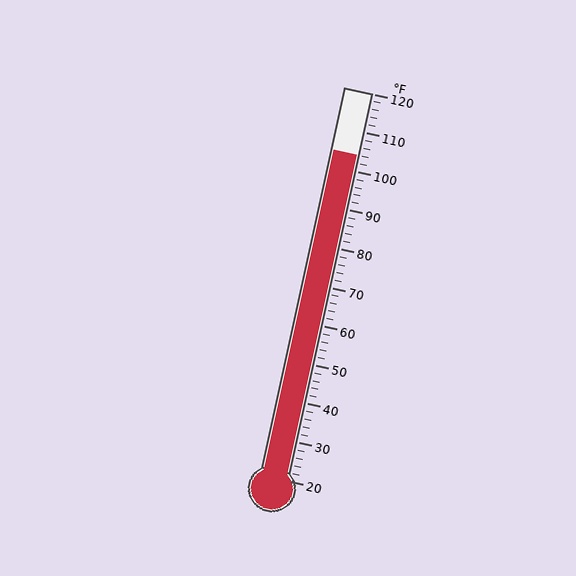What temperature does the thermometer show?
The thermometer shows approximately 104°F.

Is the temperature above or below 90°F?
The temperature is above 90°F.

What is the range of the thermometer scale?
The thermometer scale ranges from 20°F to 120°F.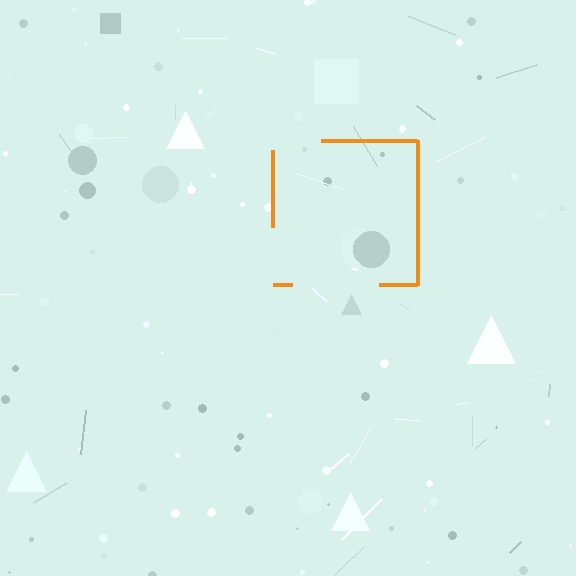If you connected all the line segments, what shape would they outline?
They would outline a square.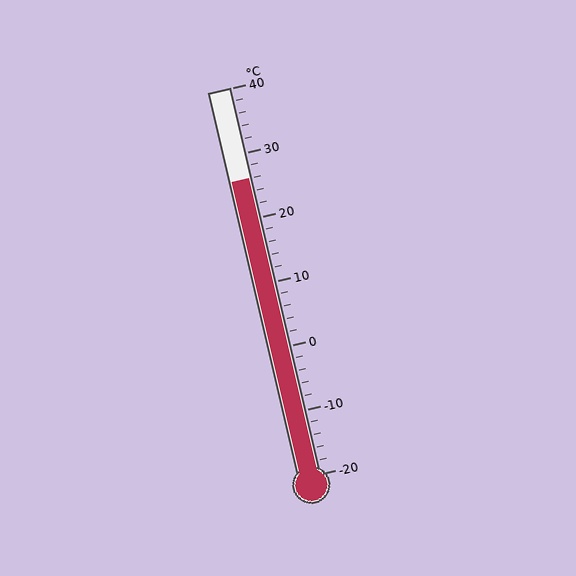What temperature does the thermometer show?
The thermometer shows approximately 26°C.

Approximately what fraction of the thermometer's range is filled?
The thermometer is filled to approximately 75% of its range.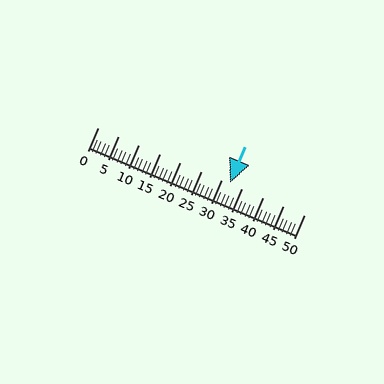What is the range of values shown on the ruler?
The ruler shows values from 0 to 50.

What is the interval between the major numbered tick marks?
The major tick marks are spaced 5 units apart.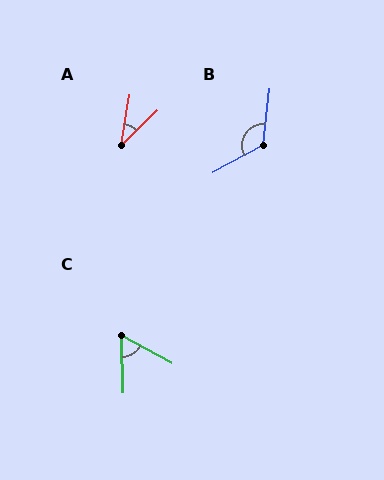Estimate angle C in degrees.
Approximately 60 degrees.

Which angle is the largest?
B, at approximately 126 degrees.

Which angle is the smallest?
A, at approximately 36 degrees.